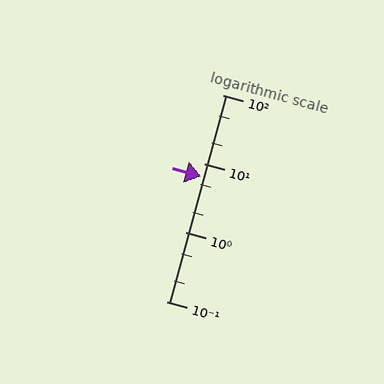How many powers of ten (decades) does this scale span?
The scale spans 3 decades, from 0.1 to 100.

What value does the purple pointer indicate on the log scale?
The pointer indicates approximately 6.6.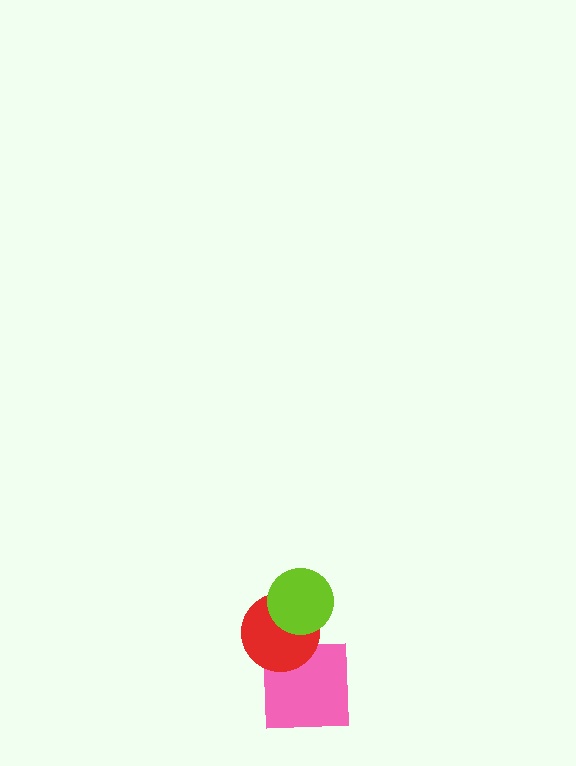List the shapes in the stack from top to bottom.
From top to bottom: the lime circle, the red circle, the pink square.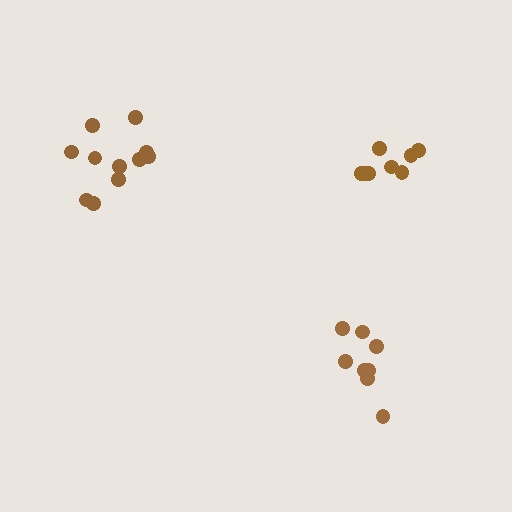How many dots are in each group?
Group 1: 8 dots, Group 2: 11 dots, Group 3: 8 dots (27 total).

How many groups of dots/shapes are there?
There are 3 groups.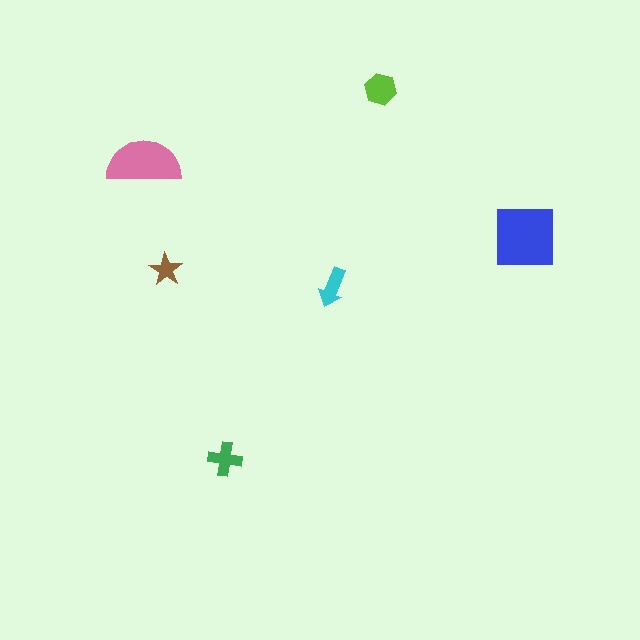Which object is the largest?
The blue square.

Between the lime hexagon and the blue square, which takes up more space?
The blue square.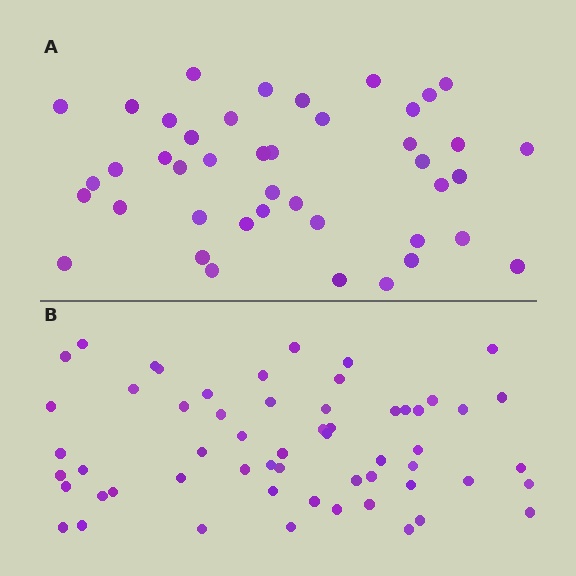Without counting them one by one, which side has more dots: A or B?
Region B (the bottom region) has more dots.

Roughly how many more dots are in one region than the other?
Region B has approximately 15 more dots than region A.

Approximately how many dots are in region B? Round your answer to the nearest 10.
About 60 dots. (The exact count is 58, which rounds to 60.)